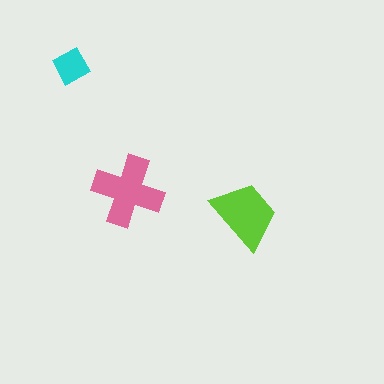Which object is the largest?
The pink cross.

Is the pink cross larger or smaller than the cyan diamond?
Larger.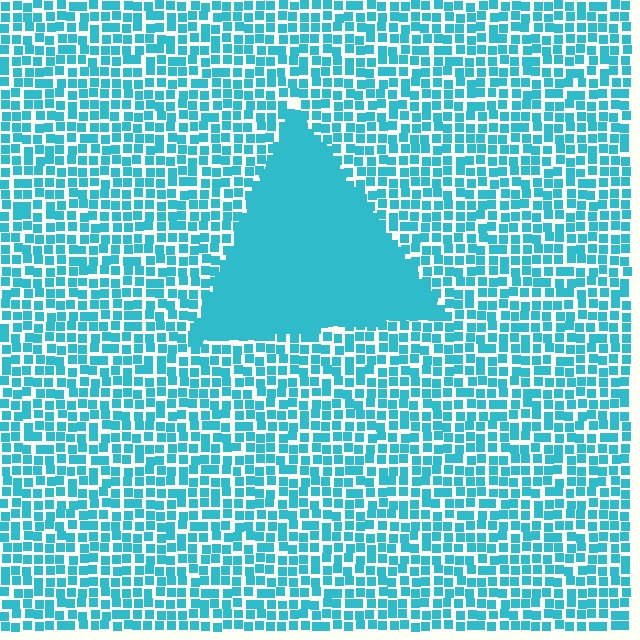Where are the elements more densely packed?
The elements are more densely packed inside the triangle boundary.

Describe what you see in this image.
The image contains small cyan elements arranged at two different densities. A triangle-shaped region is visible where the elements are more densely packed than the surrounding area.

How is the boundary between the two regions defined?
The boundary is defined by a change in element density (approximately 2.9x ratio). All elements are the same color, size, and shape.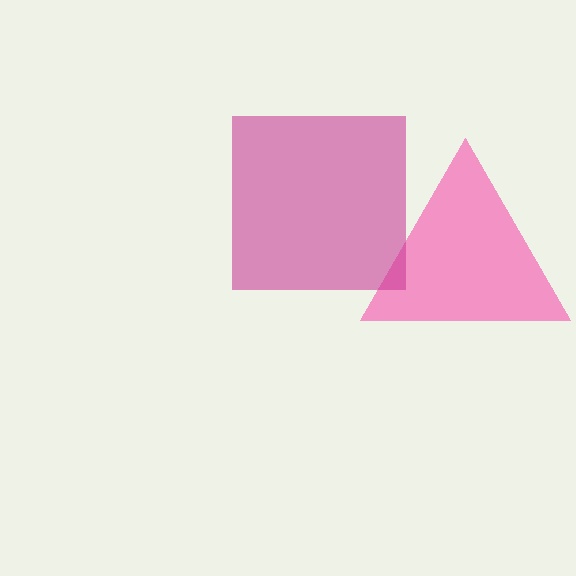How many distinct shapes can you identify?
There are 2 distinct shapes: a pink triangle, a magenta square.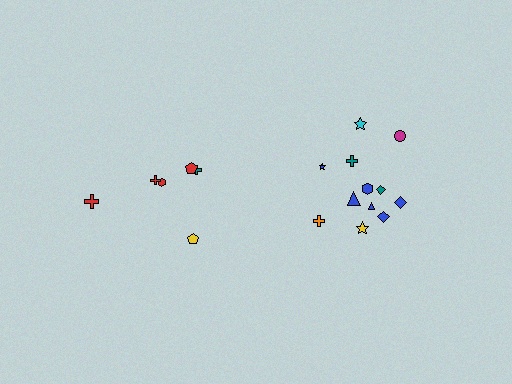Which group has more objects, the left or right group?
The right group.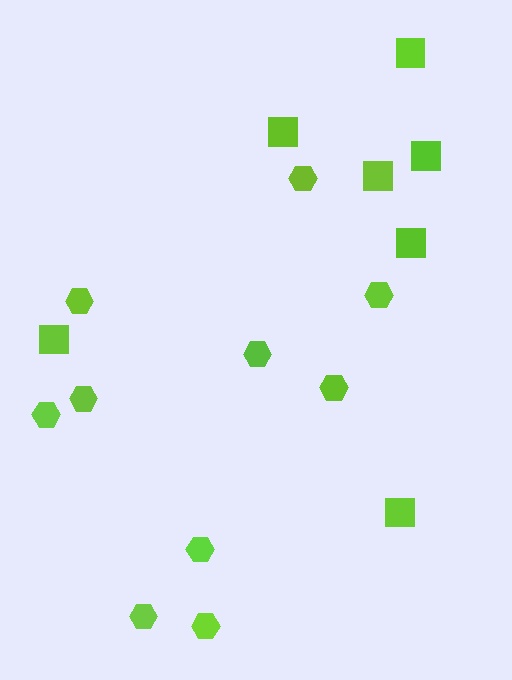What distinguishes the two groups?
There are 2 groups: one group of squares (7) and one group of hexagons (10).